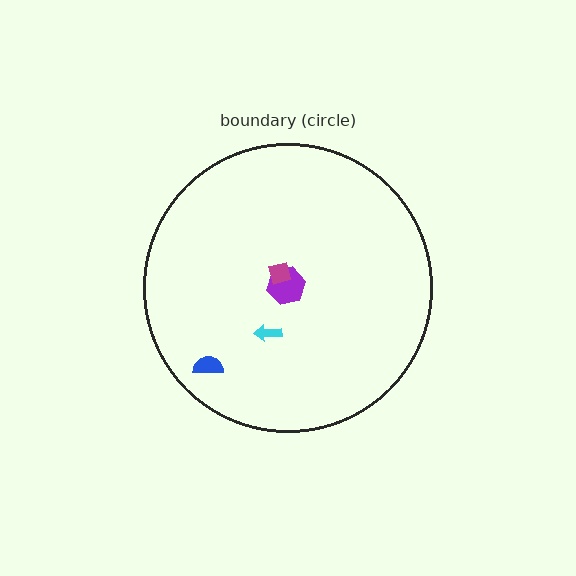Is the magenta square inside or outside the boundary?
Inside.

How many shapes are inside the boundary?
4 inside, 0 outside.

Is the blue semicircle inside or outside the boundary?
Inside.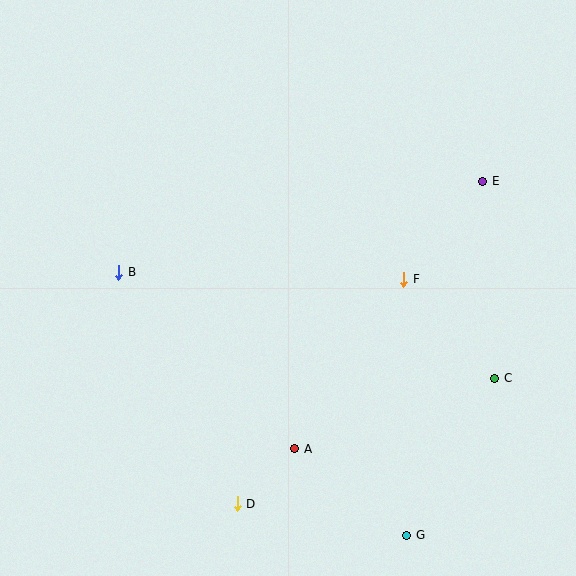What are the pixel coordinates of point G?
Point G is at (407, 535).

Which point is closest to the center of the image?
Point F at (404, 279) is closest to the center.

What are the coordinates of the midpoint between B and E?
The midpoint between B and E is at (301, 227).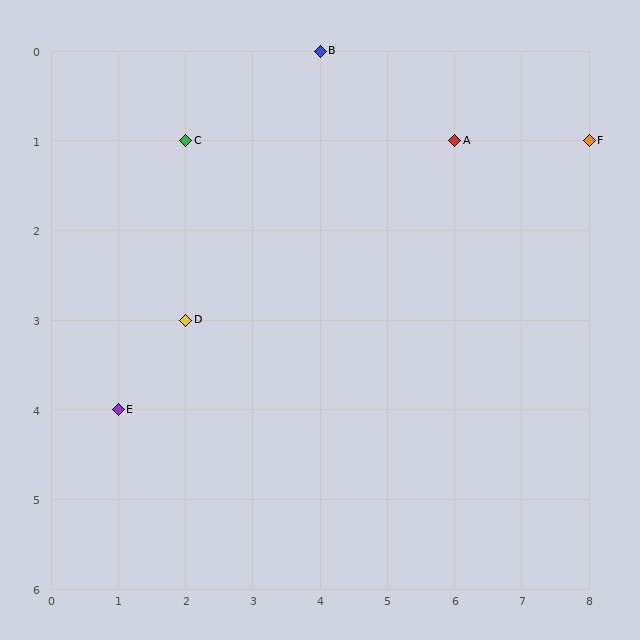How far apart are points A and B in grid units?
Points A and B are 2 columns and 1 row apart (about 2.2 grid units diagonally).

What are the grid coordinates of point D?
Point D is at grid coordinates (2, 3).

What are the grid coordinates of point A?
Point A is at grid coordinates (6, 1).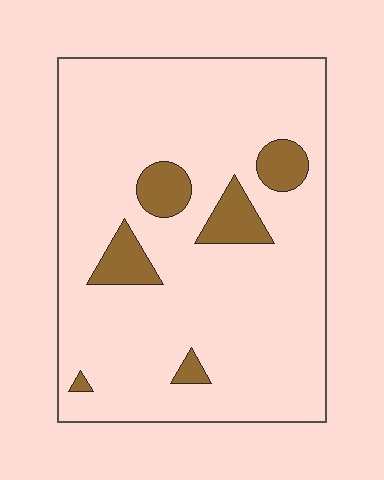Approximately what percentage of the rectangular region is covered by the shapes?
Approximately 10%.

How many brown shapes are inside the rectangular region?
6.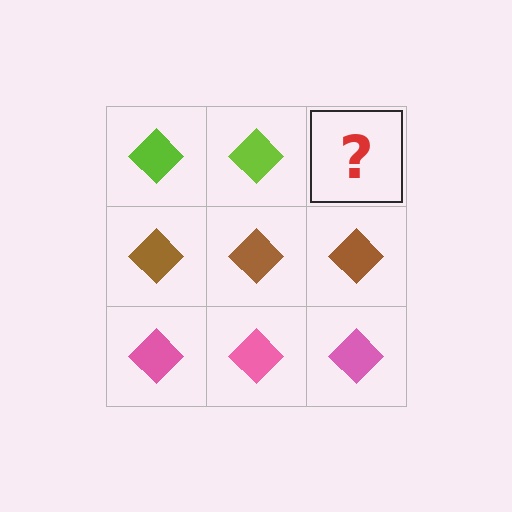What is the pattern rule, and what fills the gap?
The rule is that each row has a consistent color. The gap should be filled with a lime diamond.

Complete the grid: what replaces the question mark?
The question mark should be replaced with a lime diamond.